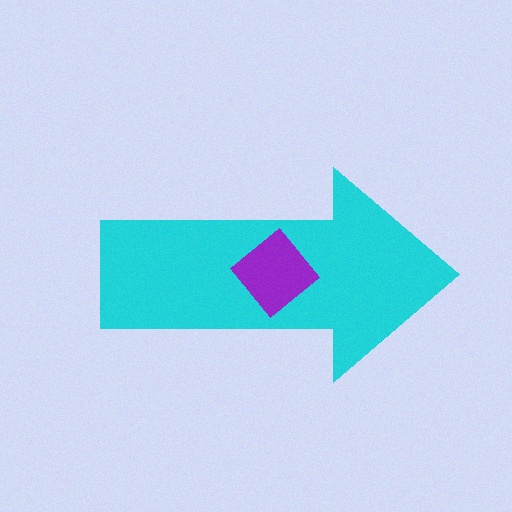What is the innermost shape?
The purple diamond.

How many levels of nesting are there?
2.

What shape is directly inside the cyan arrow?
The purple diamond.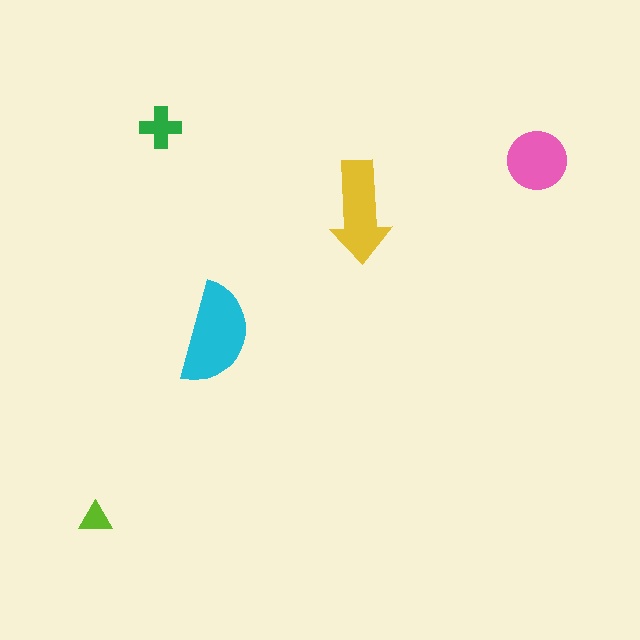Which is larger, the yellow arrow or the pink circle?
The yellow arrow.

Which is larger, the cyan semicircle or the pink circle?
The cyan semicircle.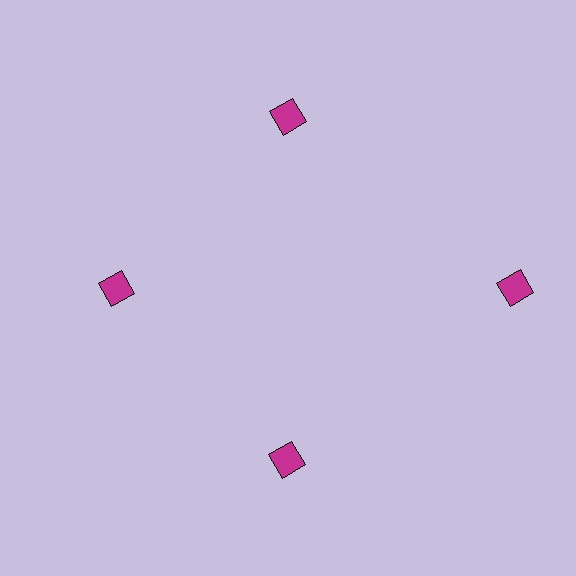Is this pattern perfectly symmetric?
No. The 4 magenta diamonds are arranged in a ring, but one element near the 3 o'clock position is pushed outward from the center, breaking the 4-fold rotational symmetry.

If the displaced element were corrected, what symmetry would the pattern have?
It would have 4-fold rotational symmetry — the pattern would map onto itself every 90 degrees.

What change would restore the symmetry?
The symmetry would be restored by moving it inward, back onto the ring so that all 4 diamonds sit at equal angles and equal distance from the center.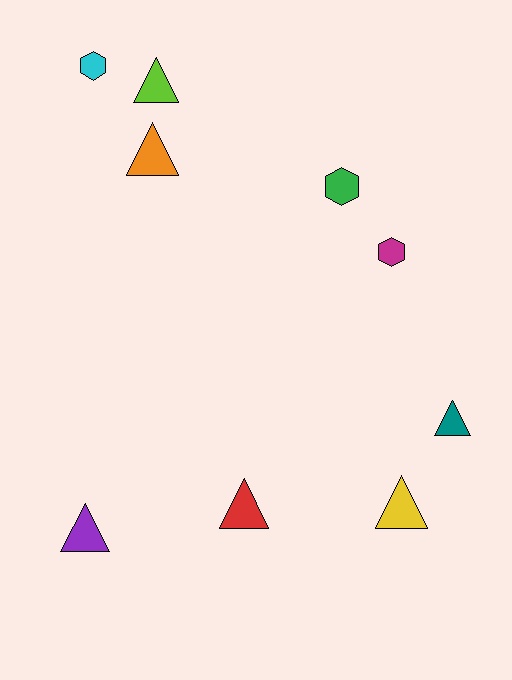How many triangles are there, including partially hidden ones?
There are 6 triangles.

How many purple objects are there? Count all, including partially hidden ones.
There is 1 purple object.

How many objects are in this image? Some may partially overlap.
There are 9 objects.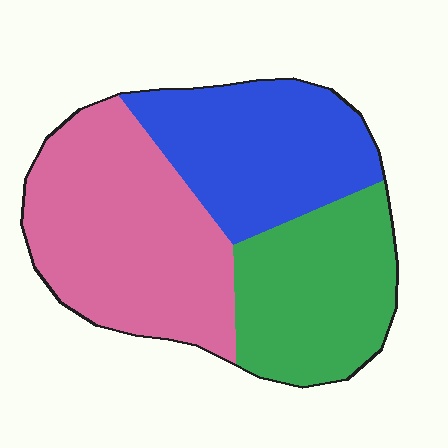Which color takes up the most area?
Pink, at roughly 40%.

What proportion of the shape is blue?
Blue covers roughly 30% of the shape.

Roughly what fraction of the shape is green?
Green covers around 30% of the shape.